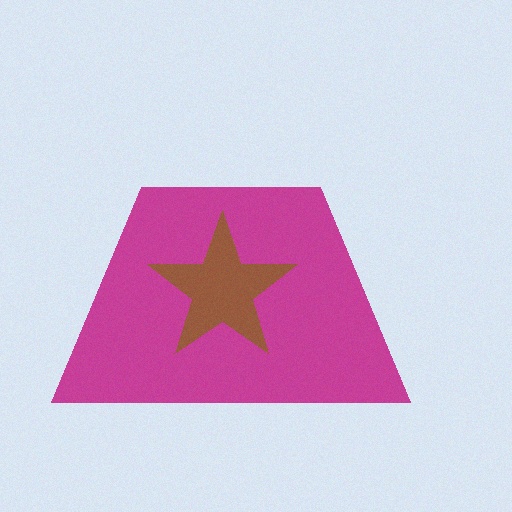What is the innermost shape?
The brown star.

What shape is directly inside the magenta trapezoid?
The brown star.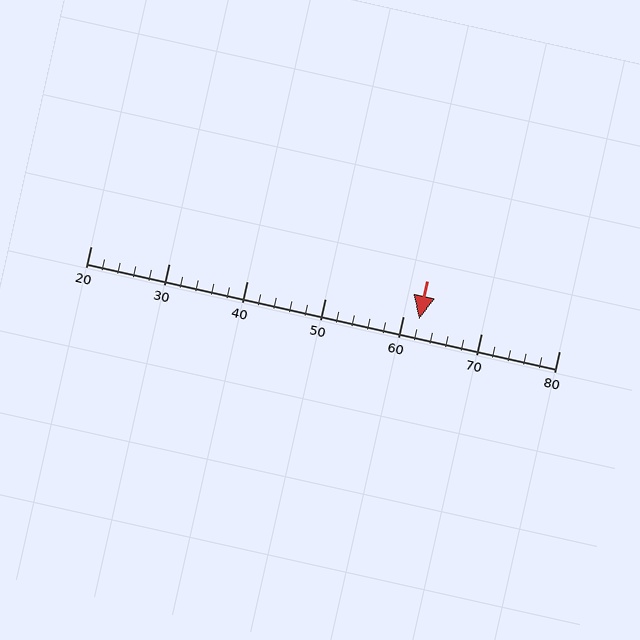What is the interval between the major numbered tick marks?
The major tick marks are spaced 10 units apart.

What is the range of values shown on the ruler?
The ruler shows values from 20 to 80.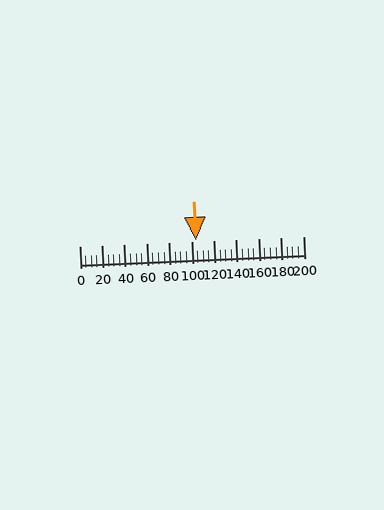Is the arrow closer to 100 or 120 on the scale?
The arrow is closer to 100.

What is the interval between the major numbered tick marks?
The major tick marks are spaced 20 units apart.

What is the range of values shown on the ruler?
The ruler shows values from 0 to 200.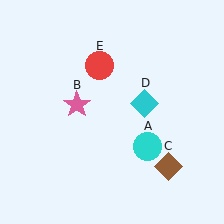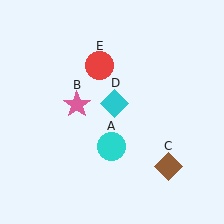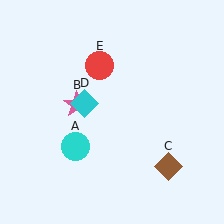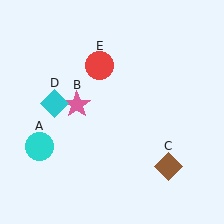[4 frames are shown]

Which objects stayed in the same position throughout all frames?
Pink star (object B) and brown diamond (object C) and red circle (object E) remained stationary.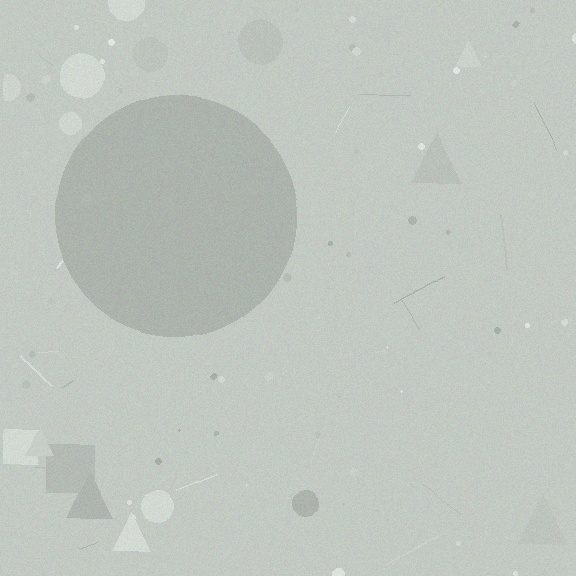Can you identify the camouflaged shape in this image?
The camouflaged shape is a circle.